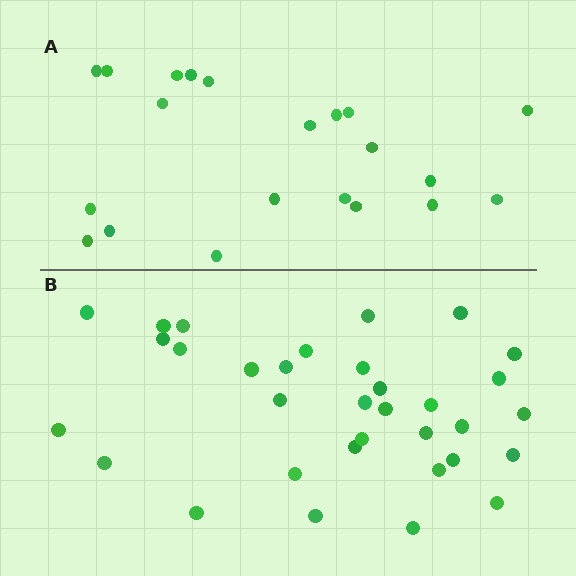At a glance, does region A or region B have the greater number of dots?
Region B (the bottom region) has more dots.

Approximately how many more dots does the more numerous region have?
Region B has roughly 12 or so more dots than region A.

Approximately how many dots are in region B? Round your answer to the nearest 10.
About 30 dots. (The exact count is 33, which rounds to 30.)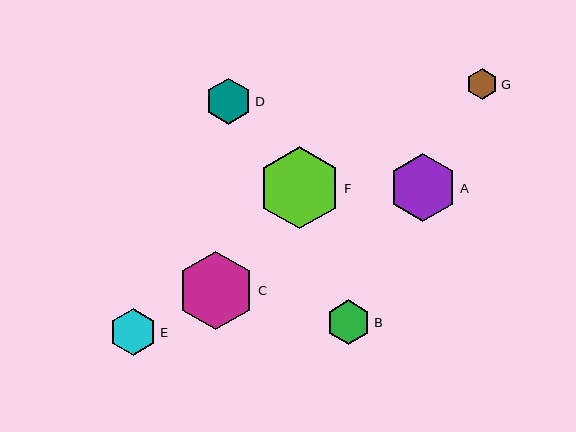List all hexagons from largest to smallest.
From largest to smallest: F, C, A, E, D, B, G.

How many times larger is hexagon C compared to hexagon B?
Hexagon C is approximately 1.8 times the size of hexagon B.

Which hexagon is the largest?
Hexagon F is the largest with a size of approximately 83 pixels.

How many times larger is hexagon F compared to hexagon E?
Hexagon F is approximately 1.8 times the size of hexagon E.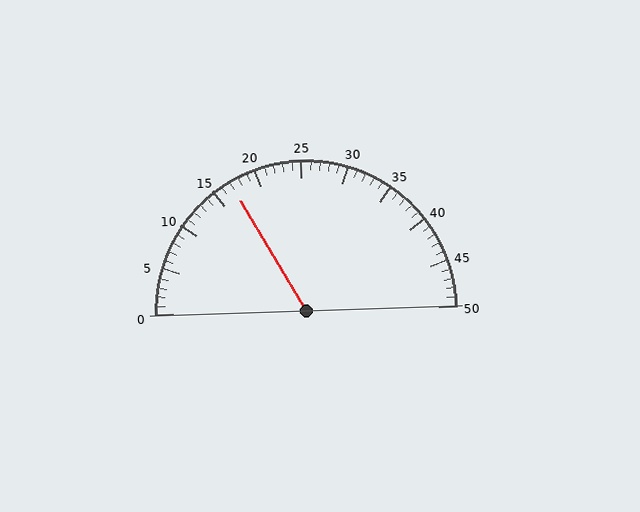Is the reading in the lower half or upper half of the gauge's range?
The reading is in the lower half of the range (0 to 50).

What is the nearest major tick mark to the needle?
The nearest major tick mark is 15.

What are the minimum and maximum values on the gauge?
The gauge ranges from 0 to 50.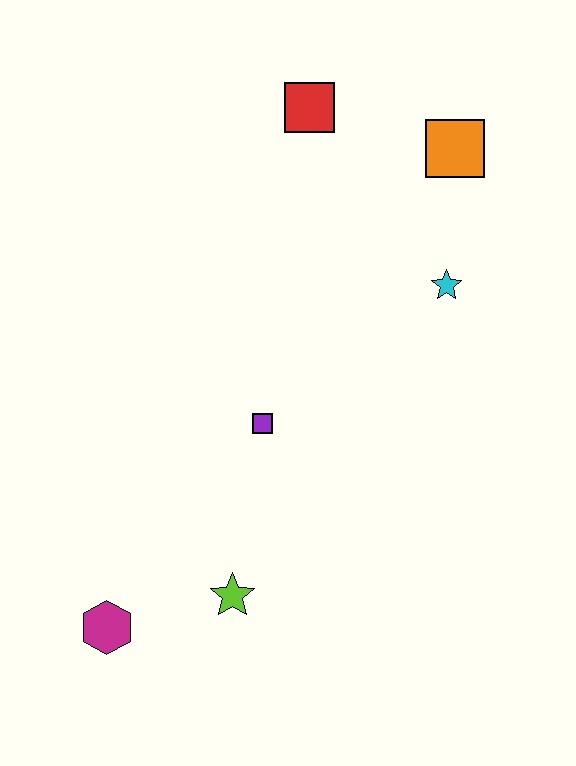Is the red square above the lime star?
Yes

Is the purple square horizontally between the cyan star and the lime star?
Yes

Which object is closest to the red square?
The orange square is closest to the red square.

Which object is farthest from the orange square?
The magenta hexagon is farthest from the orange square.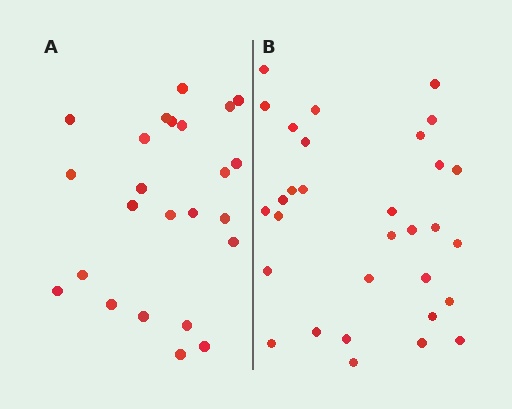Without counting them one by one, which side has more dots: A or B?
Region B (the right region) has more dots.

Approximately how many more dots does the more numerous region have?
Region B has roughly 8 or so more dots than region A.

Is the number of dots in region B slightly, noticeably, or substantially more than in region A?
Region B has noticeably more, but not dramatically so. The ratio is roughly 1.3 to 1.